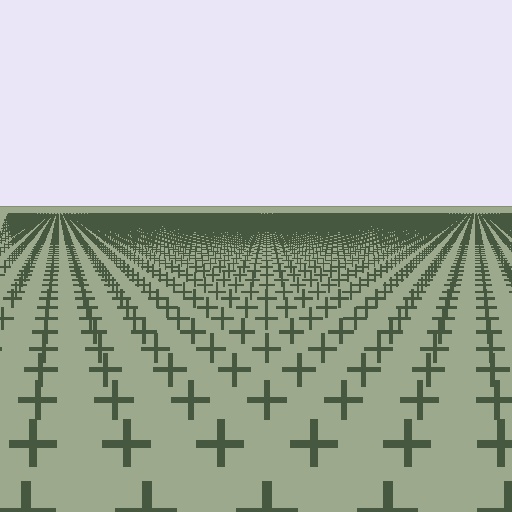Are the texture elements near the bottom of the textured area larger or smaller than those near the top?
Larger. Near the bottom, elements are closer to the viewer and appear at a bigger on-screen size.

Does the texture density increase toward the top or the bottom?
Density increases toward the top.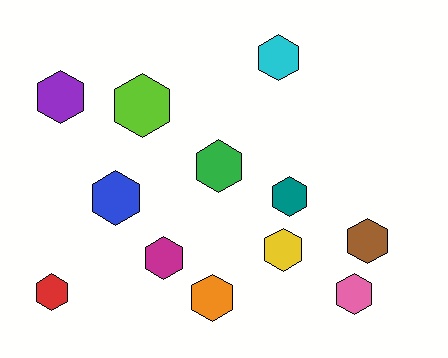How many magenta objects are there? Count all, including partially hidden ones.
There is 1 magenta object.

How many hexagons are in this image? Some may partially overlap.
There are 12 hexagons.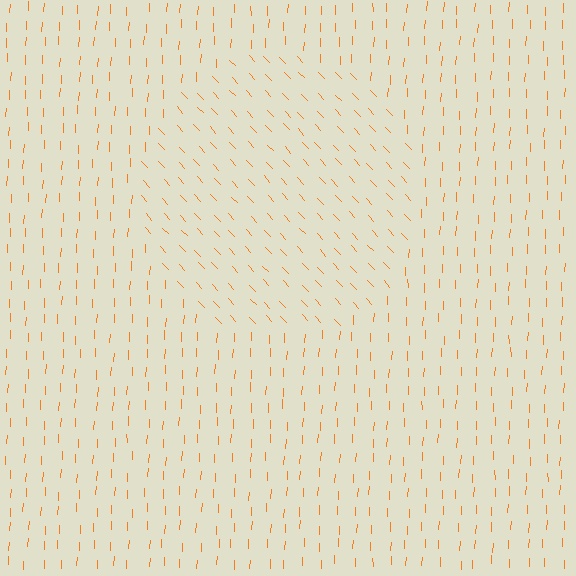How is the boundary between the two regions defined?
The boundary is defined purely by a change in line orientation (approximately 45 degrees difference). All lines are the same color and thickness.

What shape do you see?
I see a circle.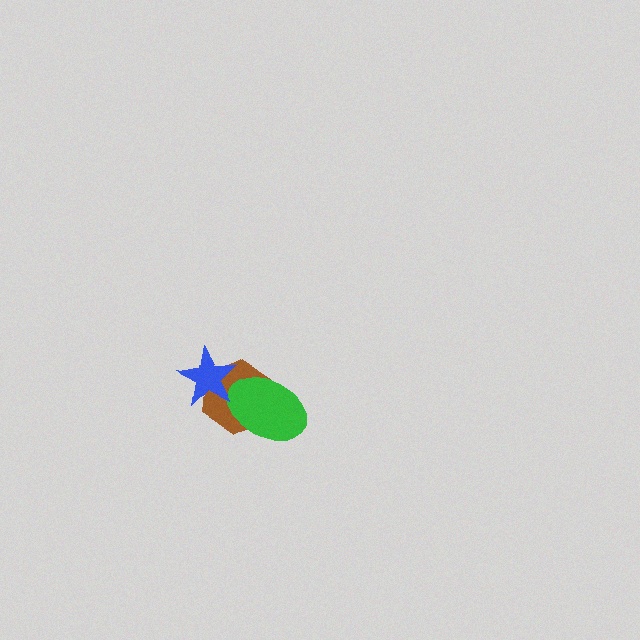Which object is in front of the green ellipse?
The blue star is in front of the green ellipse.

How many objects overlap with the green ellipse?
2 objects overlap with the green ellipse.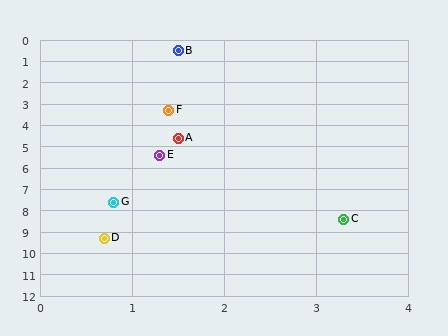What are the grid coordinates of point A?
Point A is at approximately (1.5, 4.6).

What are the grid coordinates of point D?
Point D is at approximately (0.7, 9.3).